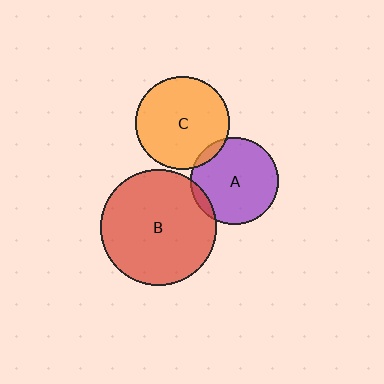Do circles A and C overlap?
Yes.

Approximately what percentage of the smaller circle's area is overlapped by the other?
Approximately 5%.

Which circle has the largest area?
Circle B (red).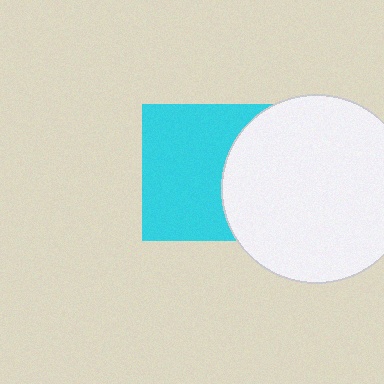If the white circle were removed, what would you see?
You would see the complete cyan square.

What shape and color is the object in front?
The object in front is a white circle.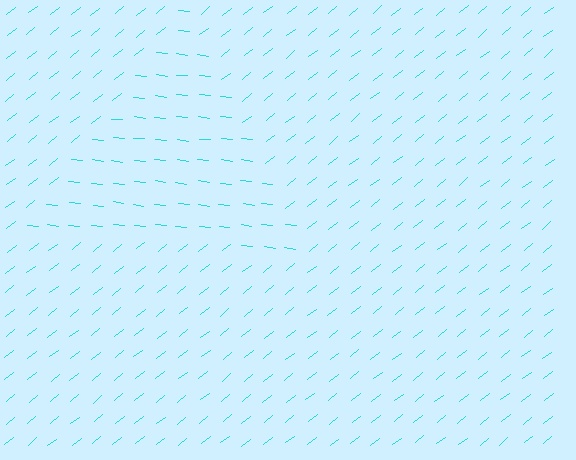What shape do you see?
I see a triangle.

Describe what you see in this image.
The image is filled with small cyan line segments. A triangle region in the image has lines oriented differently from the surrounding lines, creating a visible texture boundary.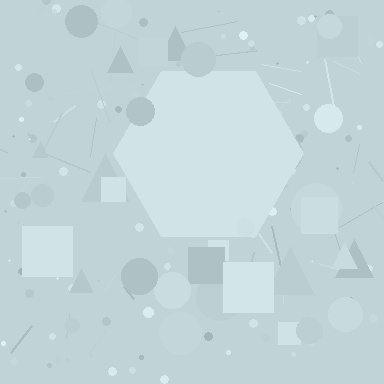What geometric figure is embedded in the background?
A hexagon is embedded in the background.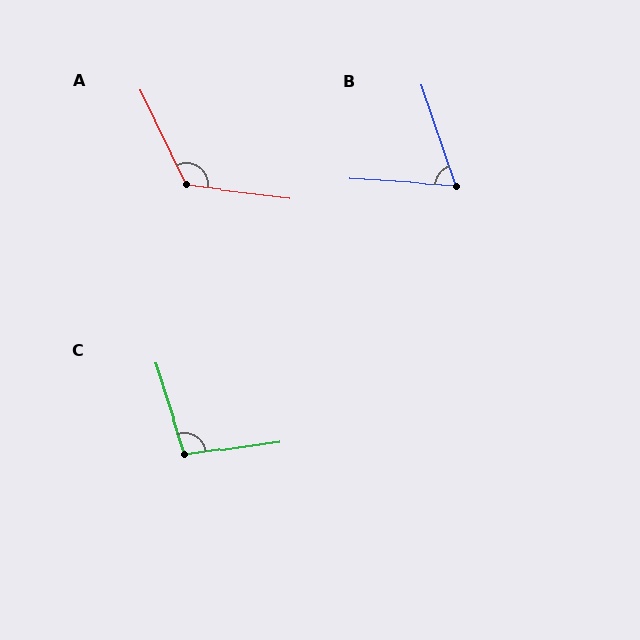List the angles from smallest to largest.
B (68°), C (100°), A (122°).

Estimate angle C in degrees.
Approximately 100 degrees.